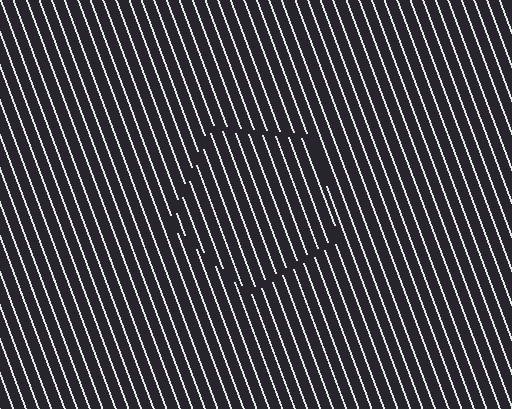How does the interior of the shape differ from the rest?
The interior of the shape contains the same grating, shifted by half a period — the contour is defined by the phase discontinuity where line-ends from the inner and outer gratings abut.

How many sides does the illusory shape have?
5 sides — the line-ends trace a pentagon.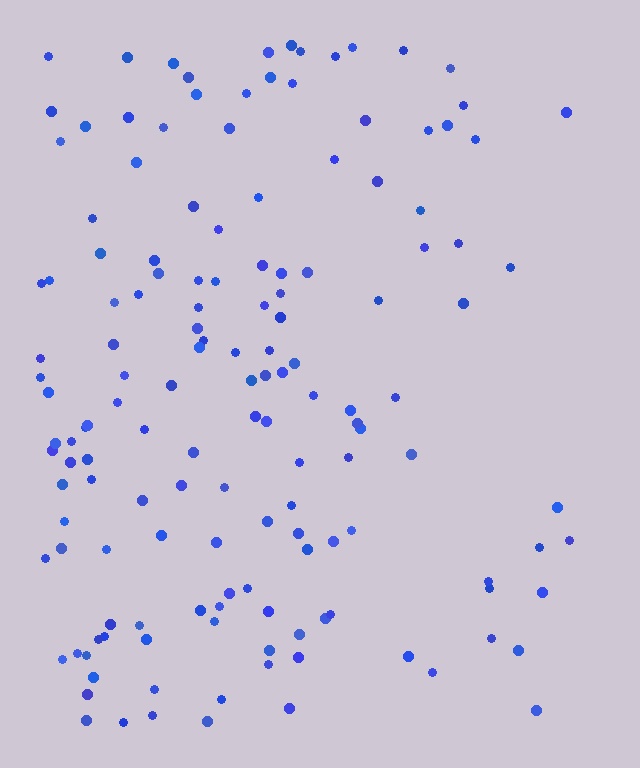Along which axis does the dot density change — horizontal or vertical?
Horizontal.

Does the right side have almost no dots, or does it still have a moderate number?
Still a moderate number, just noticeably fewer than the left.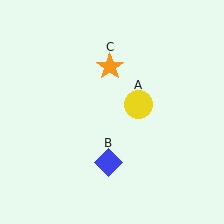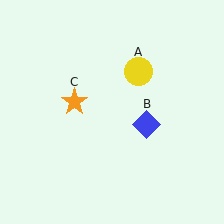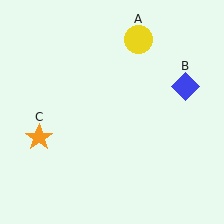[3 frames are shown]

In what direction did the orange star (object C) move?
The orange star (object C) moved down and to the left.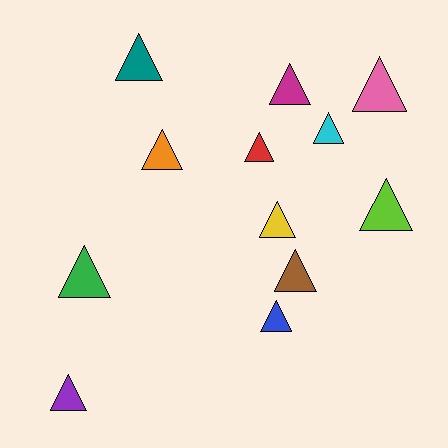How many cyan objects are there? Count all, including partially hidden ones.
There is 1 cyan object.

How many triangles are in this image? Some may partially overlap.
There are 12 triangles.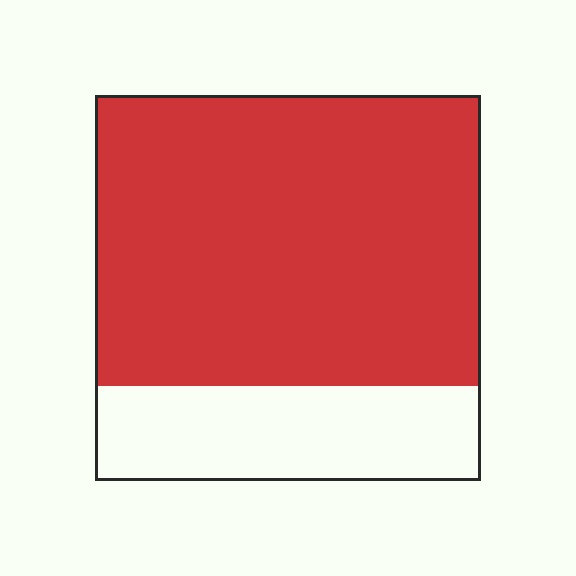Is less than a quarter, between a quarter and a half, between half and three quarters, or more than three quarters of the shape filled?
More than three quarters.